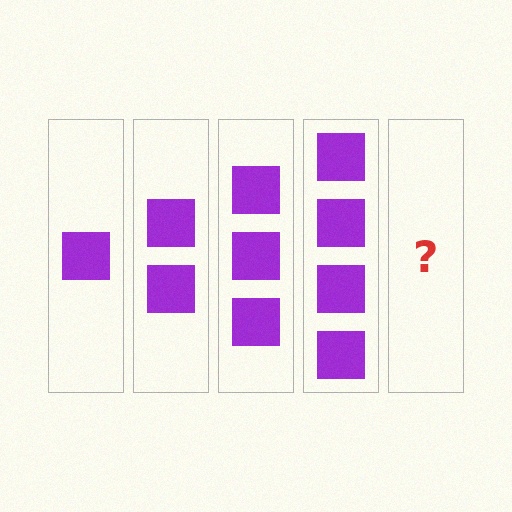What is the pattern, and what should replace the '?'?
The pattern is that each step adds one more square. The '?' should be 5 squares.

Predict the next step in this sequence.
The next step is 5 squares.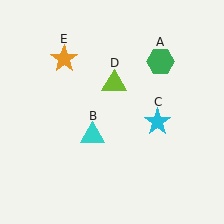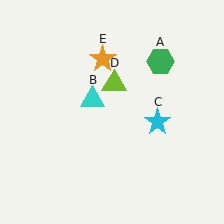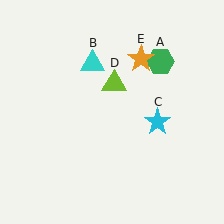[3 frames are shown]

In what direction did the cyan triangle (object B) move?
The cyan triangle (object B) moved up.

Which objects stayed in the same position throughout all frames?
Green hexagon (object A) and cyan star (object C) and lime triangle (object D) remained stationary.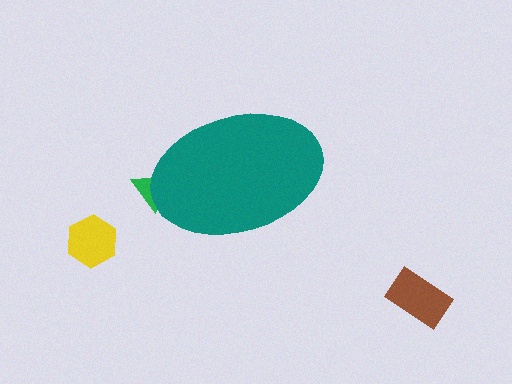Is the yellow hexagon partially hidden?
No, the yellow hexagon is fully visible.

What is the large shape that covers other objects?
A teal ellipse.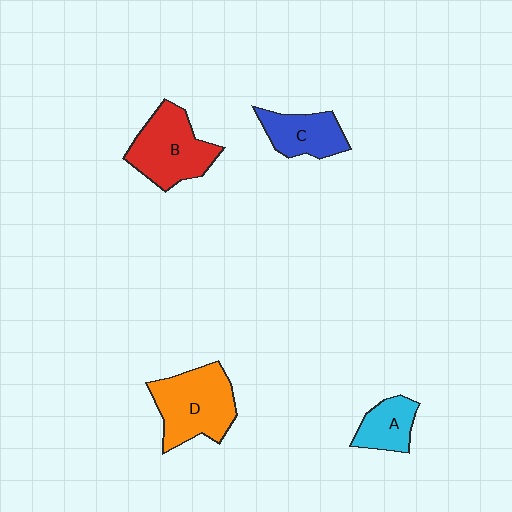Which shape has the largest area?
Shape D (orange).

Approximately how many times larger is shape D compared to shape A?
Approximately 2.0 times.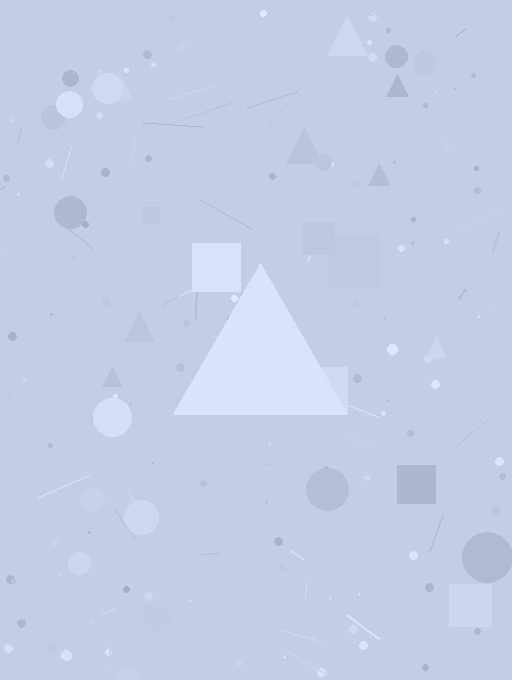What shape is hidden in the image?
A triangle is hidden in the image.